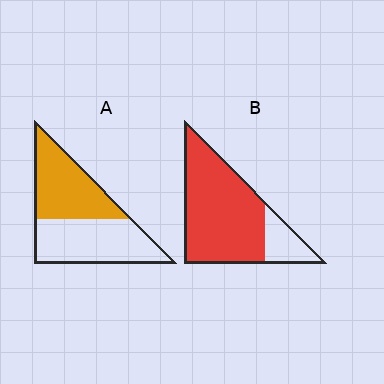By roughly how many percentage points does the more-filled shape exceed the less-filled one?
By roughly 35 percentage points (B over A).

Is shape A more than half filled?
Roughly half.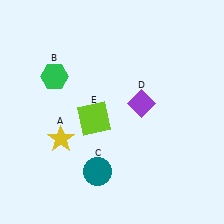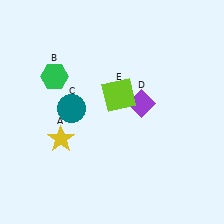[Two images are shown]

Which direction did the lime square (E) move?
The lime square (E) moved right.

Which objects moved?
The objects that moved are: the teal circle (C), the lime square (E).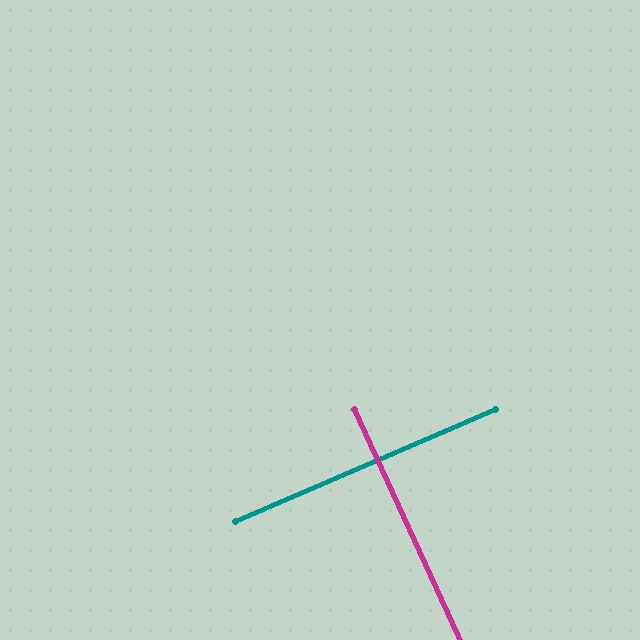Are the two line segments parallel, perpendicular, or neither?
Perpendicular — they meet at approximately 89°.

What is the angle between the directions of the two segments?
Approximately 89 degrees.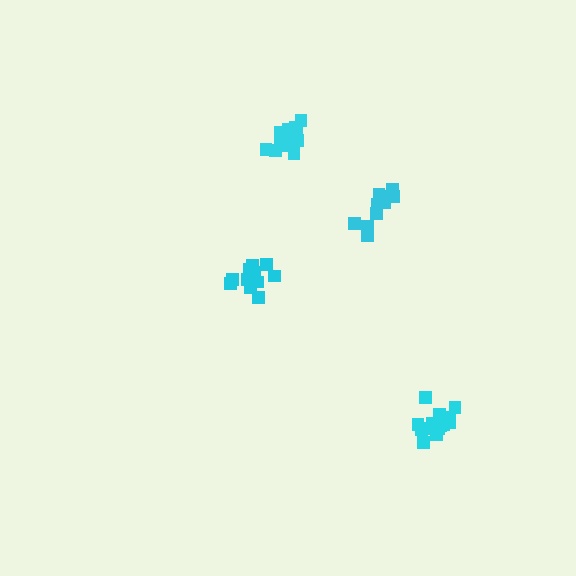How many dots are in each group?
Group 1: 17 dots, Group 2: 12 dots, Group 3: 12 dots, Group 4: 11 dots (52 total).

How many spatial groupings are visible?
There are 4 spatial groupings.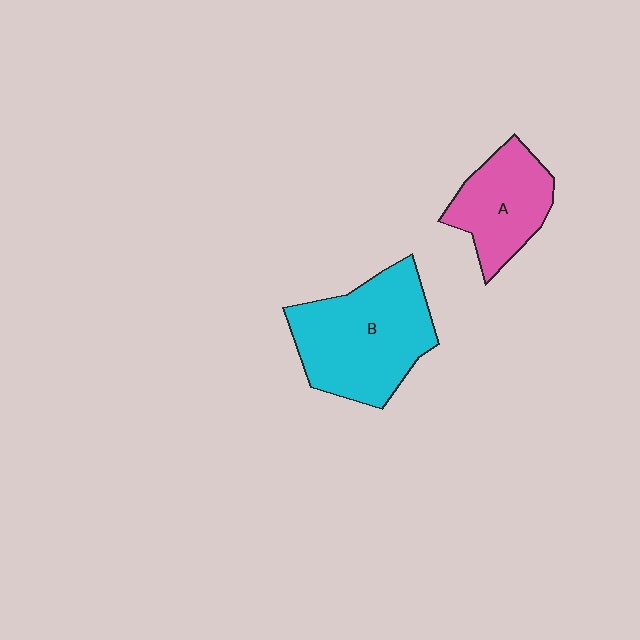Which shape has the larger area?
Shape B (cyan).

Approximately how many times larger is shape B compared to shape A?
Approximately 1.6 times.